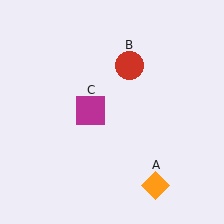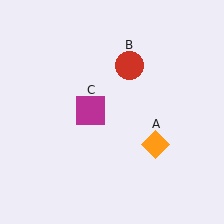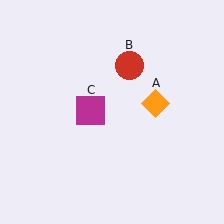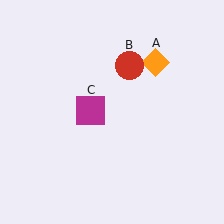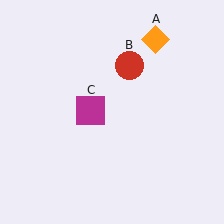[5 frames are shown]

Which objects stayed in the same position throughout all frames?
Red circle (object B) and magenta square (object C) remained stationary.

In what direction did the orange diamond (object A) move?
The orange diamond (object A) moved up.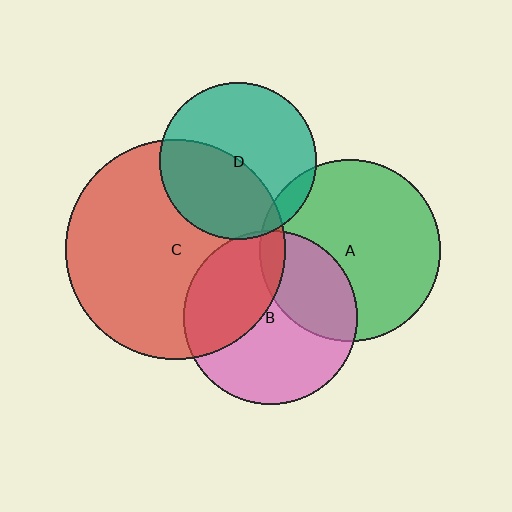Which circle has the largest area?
Circle C (red).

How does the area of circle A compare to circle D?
Approximately 1.3 times.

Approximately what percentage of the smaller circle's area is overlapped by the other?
Approximately 10%.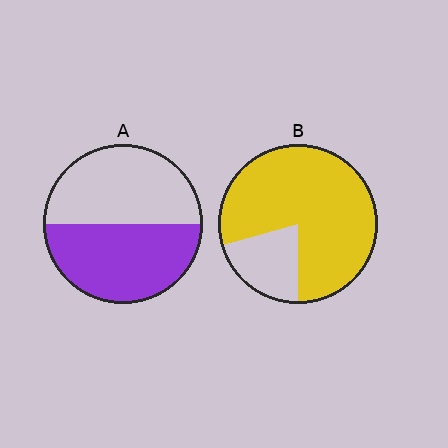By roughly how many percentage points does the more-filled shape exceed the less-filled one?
By roughly 30 percentage points (B over A).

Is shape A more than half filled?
Roughly half.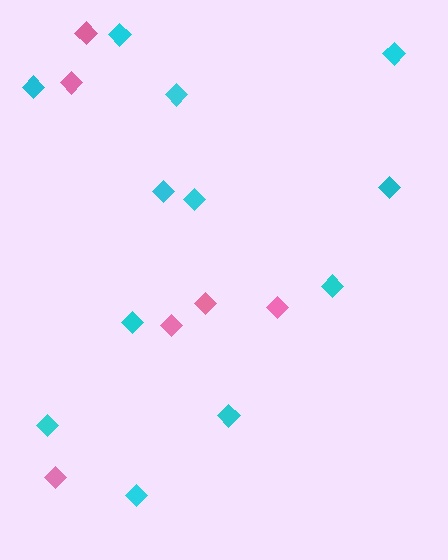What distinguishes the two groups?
There are 2 groups: one group of cyan diamonds (12) and one group of pink diamonds (6).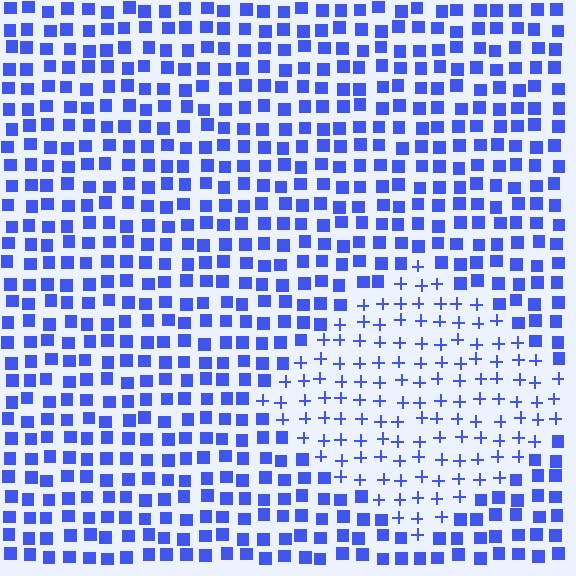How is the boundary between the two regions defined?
The boundary is defined by a change in element shape: plus signs inside vs. squares outside. All elements share the same color and spacing.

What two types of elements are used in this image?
The image uses plus signs inside the diamond region and squares outside it.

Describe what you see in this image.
The image is filled with small blue elements arranged in a uniform grid. A diamond-shaped region contains plus signs, while the surrounding area contains squares. The boundary is defined purely by the change in element shape.